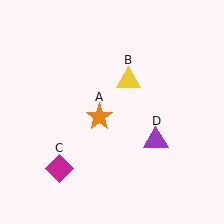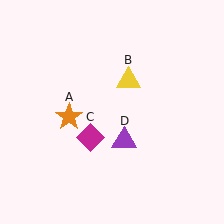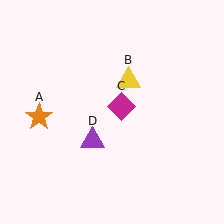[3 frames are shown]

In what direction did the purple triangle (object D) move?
The purple triangle (object D) moved left.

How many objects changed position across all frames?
3 objects changed position: orange star (object A), magenta diamond (object C), purple triangle (object D).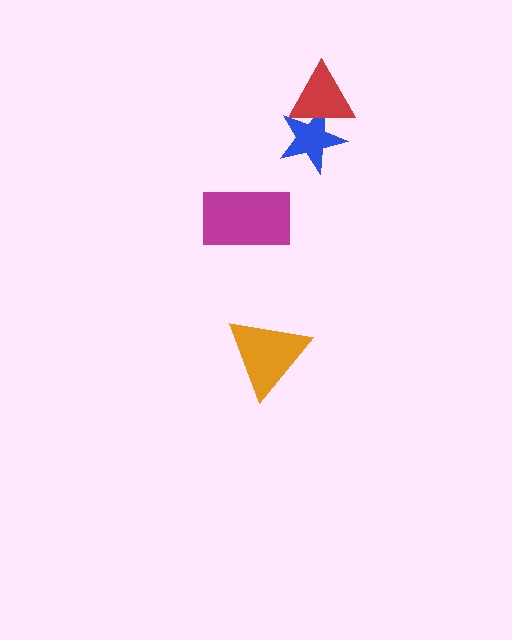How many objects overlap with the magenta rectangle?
0 objects overlap with the magenta rectangle.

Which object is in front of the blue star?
The red triangle is in front of the blue star.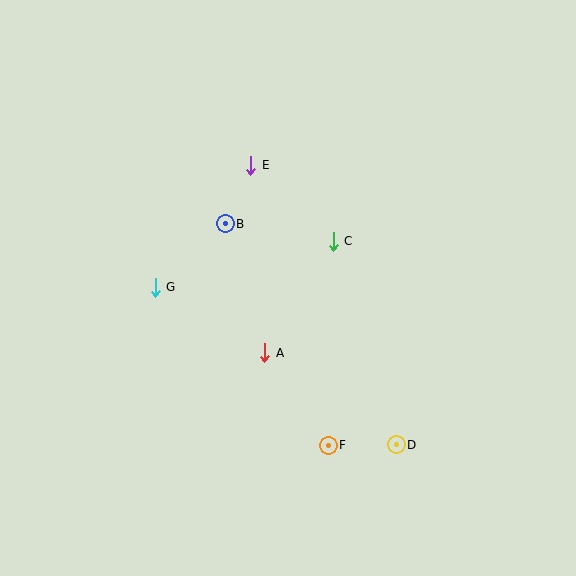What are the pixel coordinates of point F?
Point F is at (328, 445).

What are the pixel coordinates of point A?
Point A is at (265, 353).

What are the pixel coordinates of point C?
Point C is at (333, 241).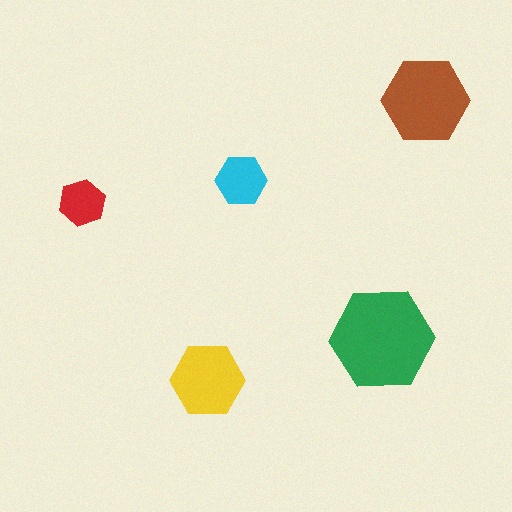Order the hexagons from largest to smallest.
the green one, the brown one, the yellow one, the cyan one, the red one.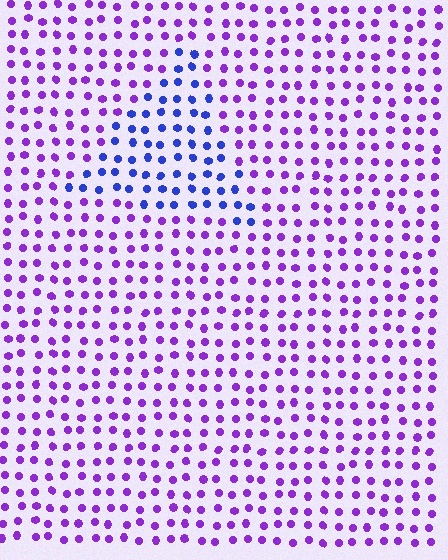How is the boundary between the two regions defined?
The boundary is defined purely by a slight shift in hue (about 44 degrees). Spacing, size, and orientation are identical on both sides.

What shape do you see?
I see a triangle.